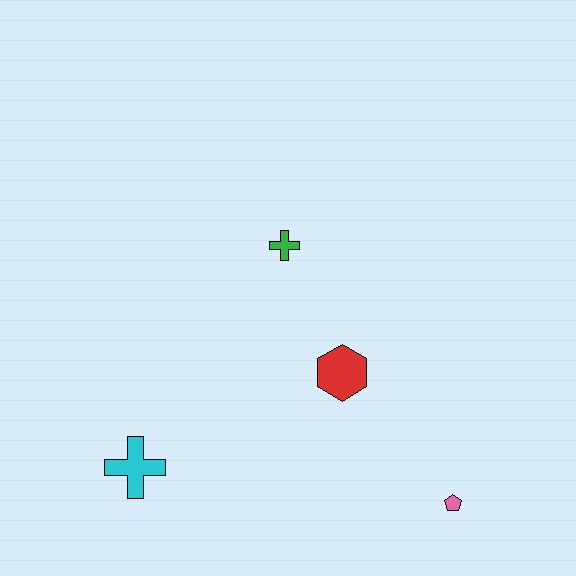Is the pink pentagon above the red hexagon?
No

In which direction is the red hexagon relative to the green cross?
The red hexagon is below the green cross.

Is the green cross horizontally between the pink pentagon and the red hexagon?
No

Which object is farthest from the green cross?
The pink pentagon is farthest from the green cross.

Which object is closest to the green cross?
The red hexagon is closest to the green cross.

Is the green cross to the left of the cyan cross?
No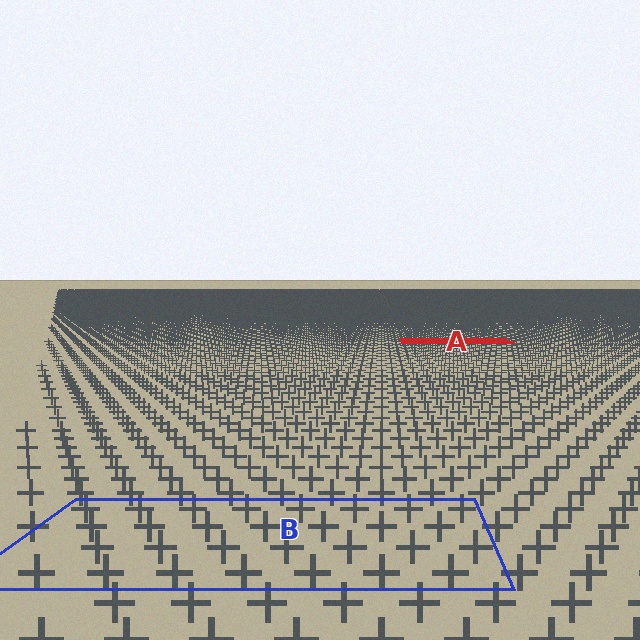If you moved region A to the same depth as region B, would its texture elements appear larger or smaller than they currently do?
They would appear larger. At a closer depth, the same texture elements are projected at a bigger on-screen size.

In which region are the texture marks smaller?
The texture marks are smaller in region A, because it is farther away.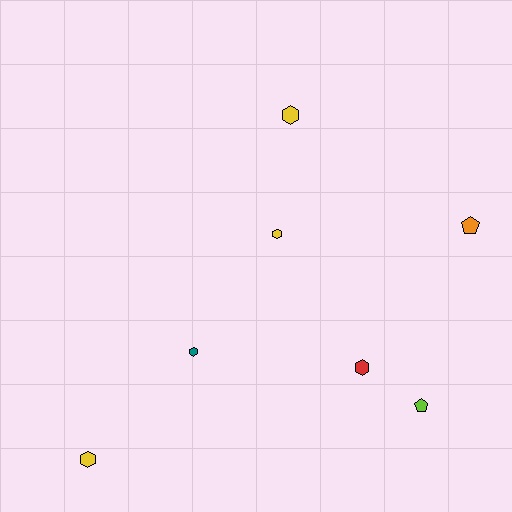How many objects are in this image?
There are 7 objects.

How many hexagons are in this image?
There are 5 hexagons.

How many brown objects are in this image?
There are no brown objects.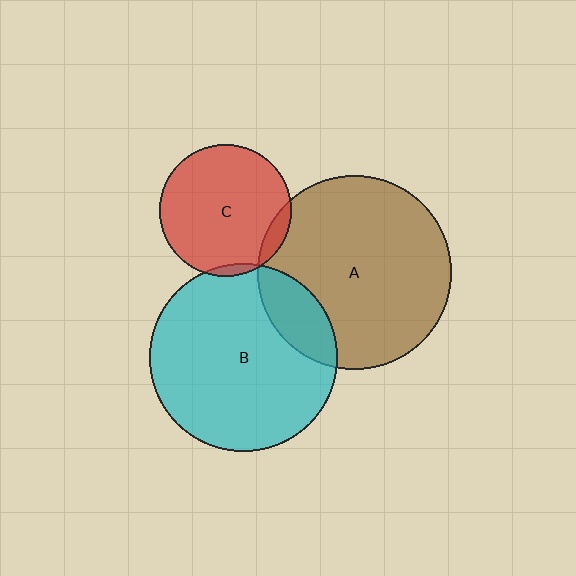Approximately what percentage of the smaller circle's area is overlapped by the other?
Approximately 5%.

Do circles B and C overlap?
Yes.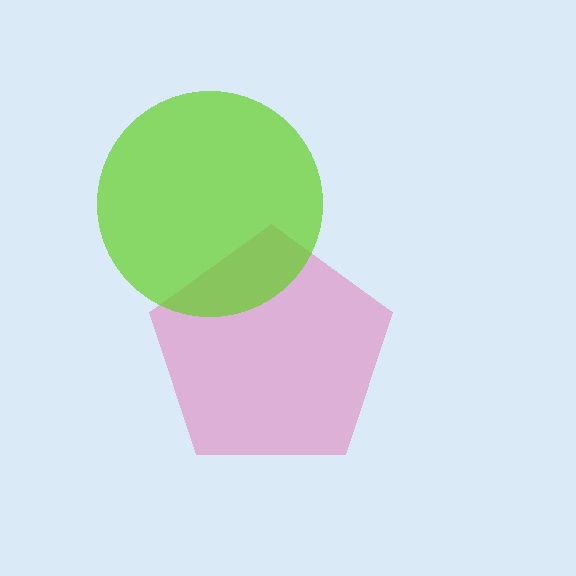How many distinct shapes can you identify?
There are 2 distinct shapes: a pink pentagon, a lime circle.